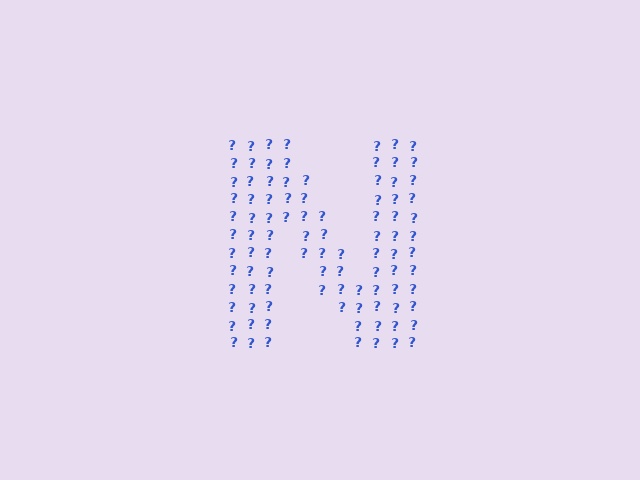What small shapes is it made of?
It is made of small question marks.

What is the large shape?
The large shape is the letter N.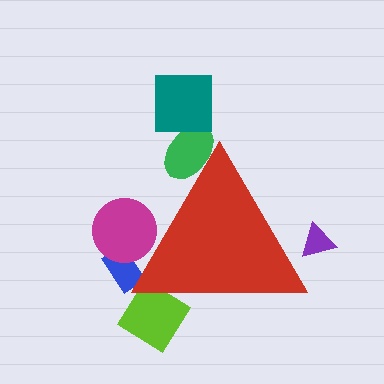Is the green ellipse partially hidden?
Yes, the green ellipse is partially hidden behind the red triangle.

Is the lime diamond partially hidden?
Yes, the lime diamond is partially hidden behind the red triangle.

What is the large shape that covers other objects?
A red triangle.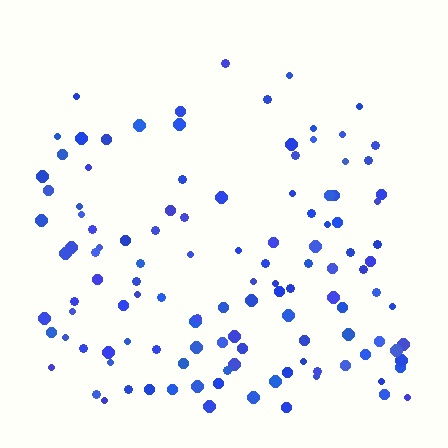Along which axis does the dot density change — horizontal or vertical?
Vertical.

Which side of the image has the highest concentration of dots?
The bottom.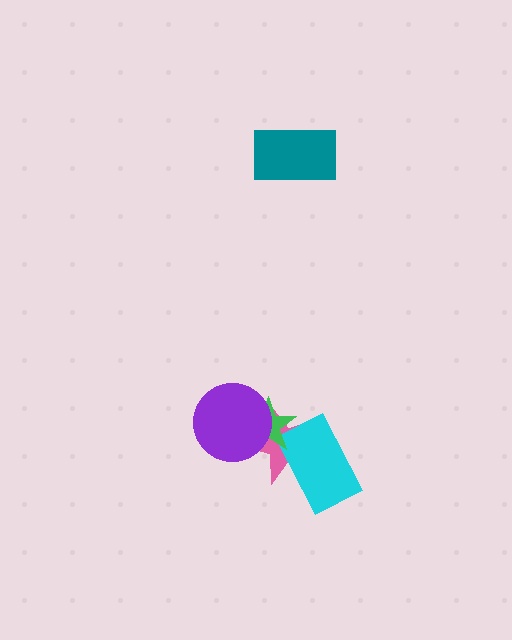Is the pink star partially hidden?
Yes, it is partially covered by another shape.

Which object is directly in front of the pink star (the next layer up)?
The cyan rectangle is directly in front of the pink star.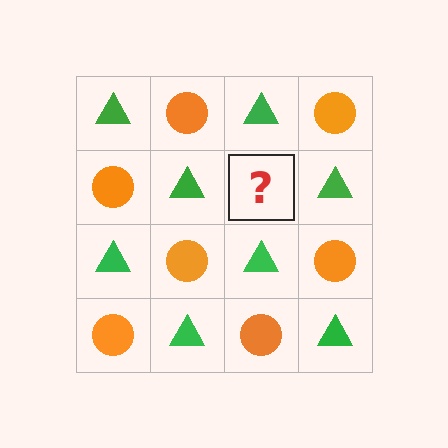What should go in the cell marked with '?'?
The missing cell should contain an orange circle.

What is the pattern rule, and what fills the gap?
The rule is that it alternates green triangle and orange circle in a checkerboard pattern. The gap should be filled with an orange circle.